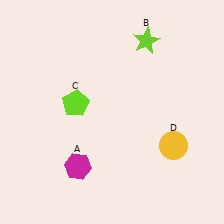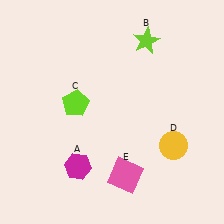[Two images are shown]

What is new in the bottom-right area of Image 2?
A pink square (E) was added in the bottom-right area of Image 2.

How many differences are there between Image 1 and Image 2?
There is 1 difference between the two images.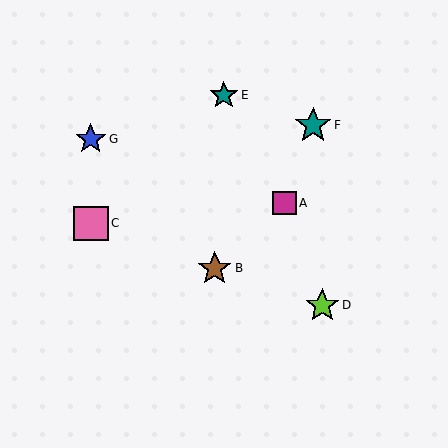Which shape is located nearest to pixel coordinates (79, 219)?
The pink square (labeled C) at (91, 223) is nearest to that location.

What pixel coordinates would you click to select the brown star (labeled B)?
Click at (215, 268) to select the brown star B.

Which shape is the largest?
The teal star (labeled F) is the largest.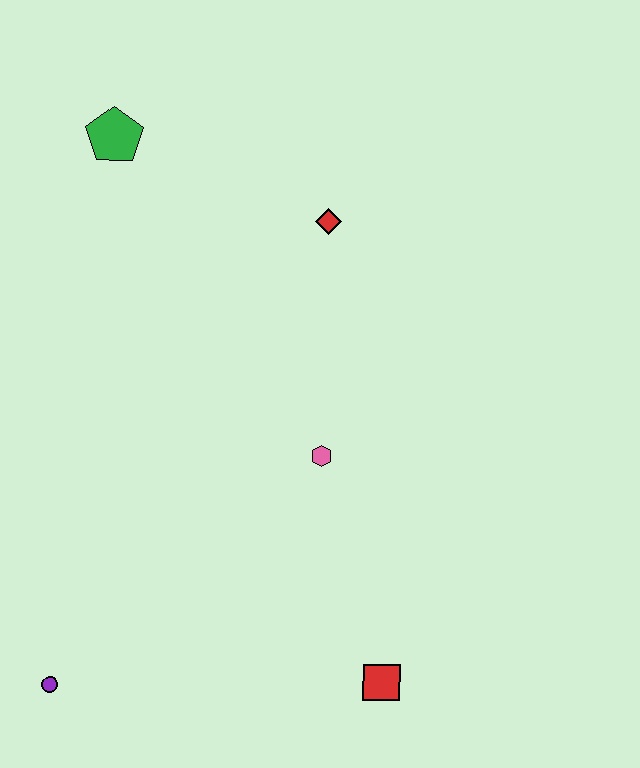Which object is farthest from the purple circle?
The green pentagon is farthest from the purple circle.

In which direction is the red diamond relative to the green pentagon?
The red diamond is to the right of the green pentagon.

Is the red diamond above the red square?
Yes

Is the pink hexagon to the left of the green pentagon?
No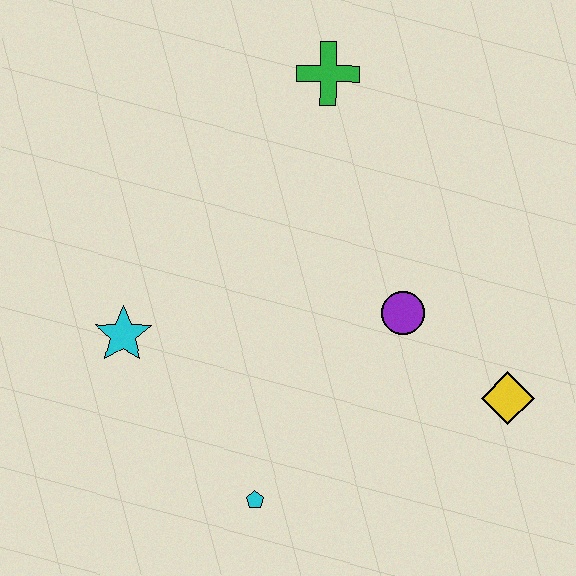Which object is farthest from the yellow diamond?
The cyan star is farthest from the yellow diamond.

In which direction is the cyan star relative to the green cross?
The cyan star is below the green cross.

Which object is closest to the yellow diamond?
The purple circle is closest to the yellow diamond.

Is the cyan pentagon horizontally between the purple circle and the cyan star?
Yes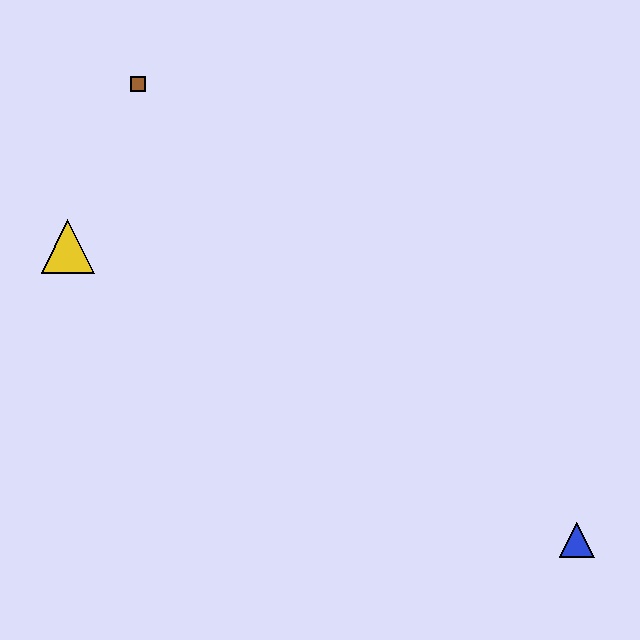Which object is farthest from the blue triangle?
The brown square is farthest from the blue triangle.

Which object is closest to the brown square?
The yellow triangle is closest to the brown square.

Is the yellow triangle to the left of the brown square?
Yes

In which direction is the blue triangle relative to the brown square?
The blue triangle is below the brown square.